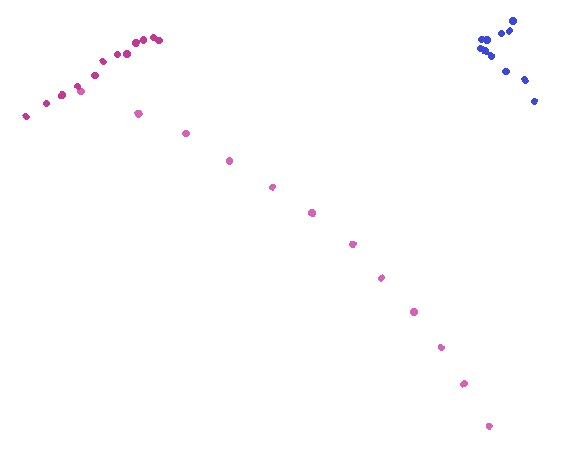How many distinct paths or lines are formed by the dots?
There are 3 distinct paths.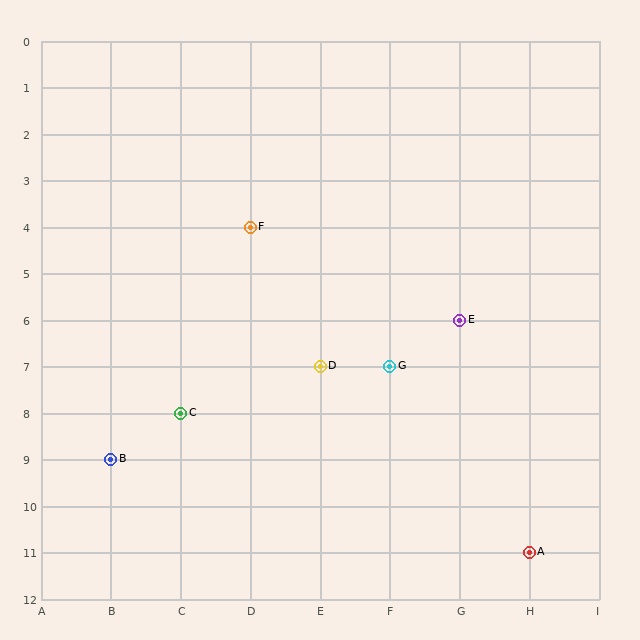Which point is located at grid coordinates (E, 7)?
Point D is at (E, 7).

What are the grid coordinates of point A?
Point A is at grid coordinates (H, 11).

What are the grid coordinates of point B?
Point B is at grid coordinates (B, 9).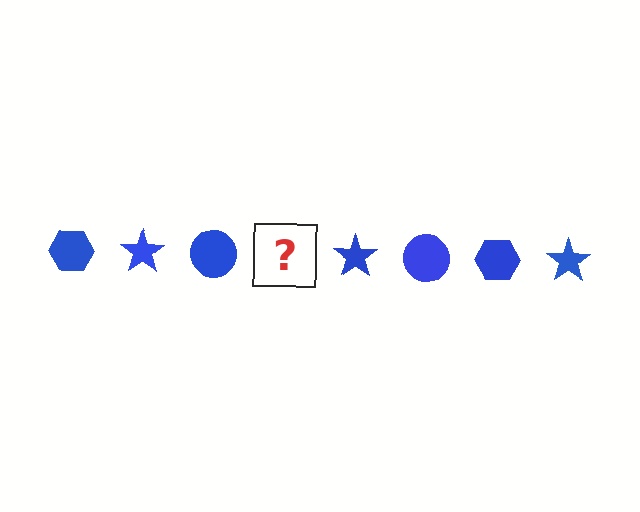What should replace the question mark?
The question mark should be replaced with a blue hexagon.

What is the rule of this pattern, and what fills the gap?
The rule is that the pattern cycles through hexagon, star, circle shapes in blue. The gap should be filled with a blue hexagon.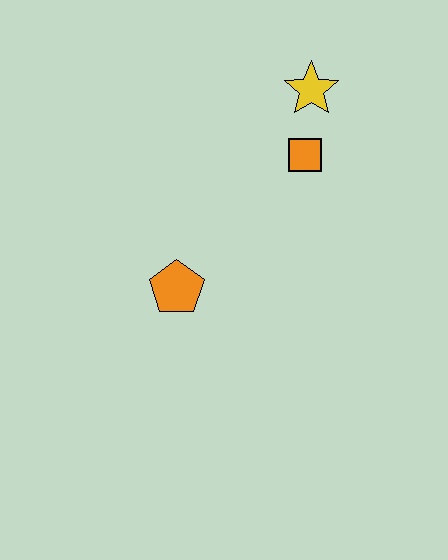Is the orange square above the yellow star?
No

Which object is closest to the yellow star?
The orange square is closest to the yellow star.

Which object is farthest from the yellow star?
The orange pentagon is farthest from the yellow star.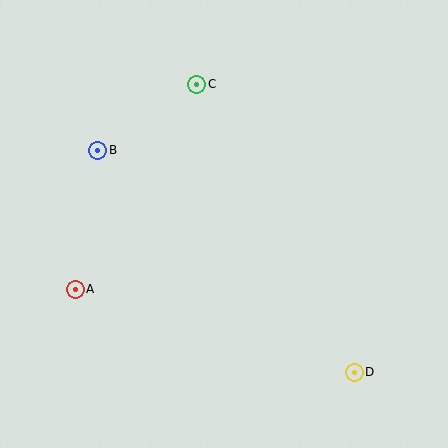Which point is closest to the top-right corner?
Point C is closest to the top-right corner.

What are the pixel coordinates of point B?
Point B is at (98, 150).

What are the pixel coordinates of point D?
Point D is at (354, 372).